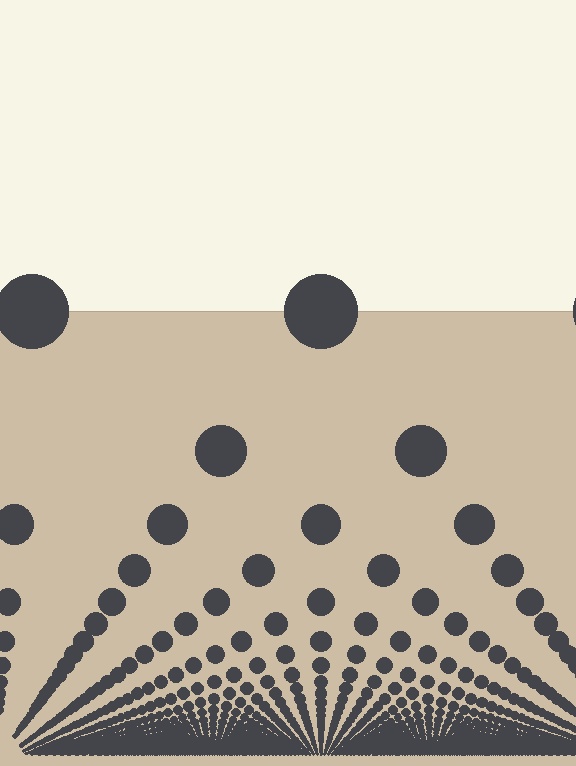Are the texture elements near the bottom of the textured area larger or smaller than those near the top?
Smaller. The gradient is inverted — elements near the bottom are smaller and denser.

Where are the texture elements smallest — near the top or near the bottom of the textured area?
Near the bottom.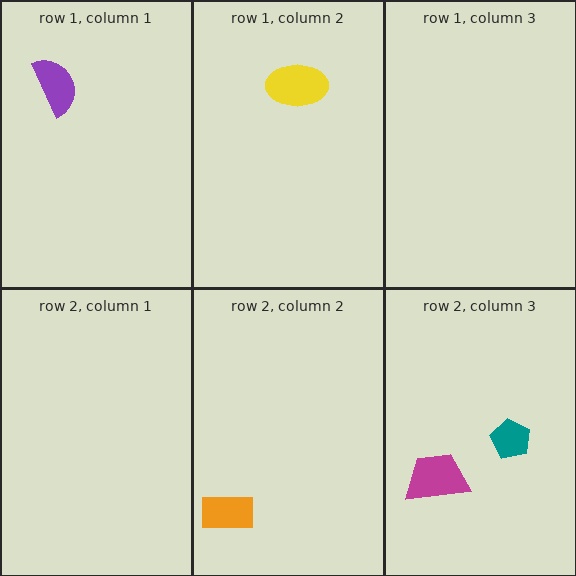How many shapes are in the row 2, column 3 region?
2.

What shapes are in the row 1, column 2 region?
The yellow ellipse.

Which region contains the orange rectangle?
The row 2, column 2 region.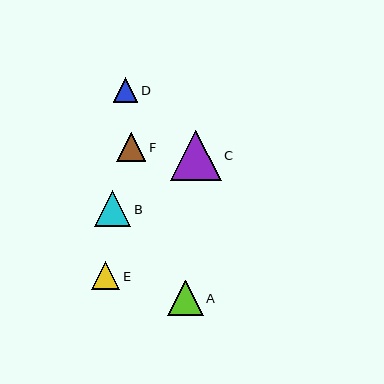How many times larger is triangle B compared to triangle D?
Triangle B is approximately 1.5 times the size of triangle D.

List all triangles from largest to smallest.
From largest to smallest: C, B, A, F, E, D.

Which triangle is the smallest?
Triangle D is the smallest with a size of approximately 24 pixels.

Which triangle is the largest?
Triangle C is the largest with a size of approximately 51 pixels.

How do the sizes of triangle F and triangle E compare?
Triangle F and triangle E are approximately the same size.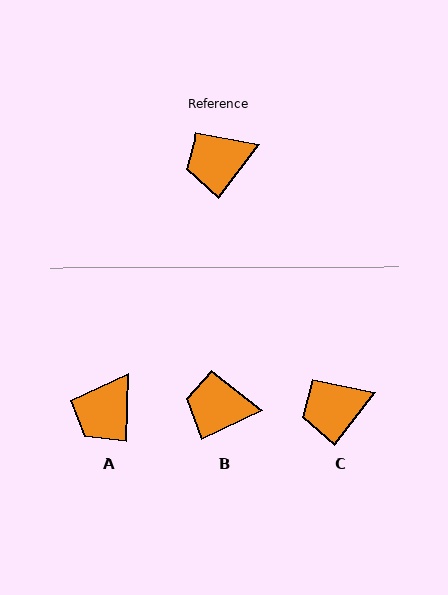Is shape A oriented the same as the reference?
No, it is off by about 36 degrees.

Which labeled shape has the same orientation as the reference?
C.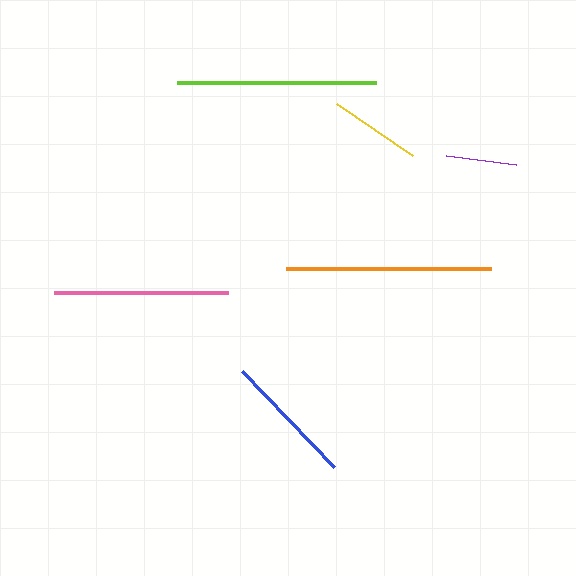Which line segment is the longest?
The orange line is the longest at approximately 205 pixels.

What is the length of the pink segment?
The pink segment is approximately 174 pixels long.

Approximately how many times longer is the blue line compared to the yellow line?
The blue line is approximately 1.4 times the length of the yellow line.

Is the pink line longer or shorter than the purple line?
The pink line is longer than the purple line.